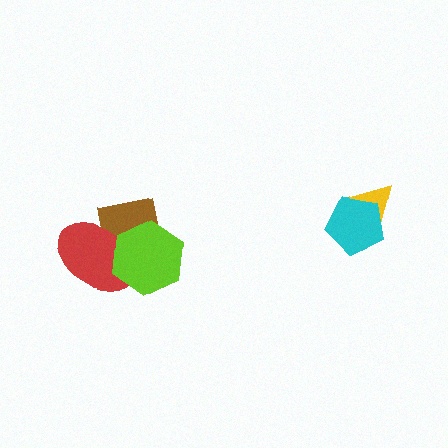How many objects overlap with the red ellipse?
2 objects overlap with the red ellipse.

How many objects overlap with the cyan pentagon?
1 object overlaps with the cyan pentagon.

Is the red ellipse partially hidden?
Yes, it is partially covered by another shape.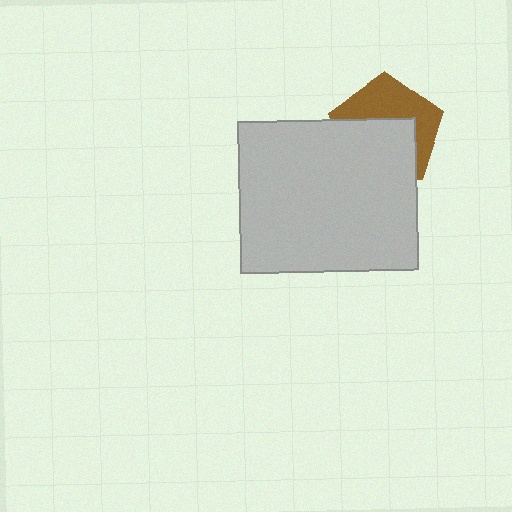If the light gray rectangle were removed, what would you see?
You would see the complete brown pentagon.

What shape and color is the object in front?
The object in front is a light gray rectangle.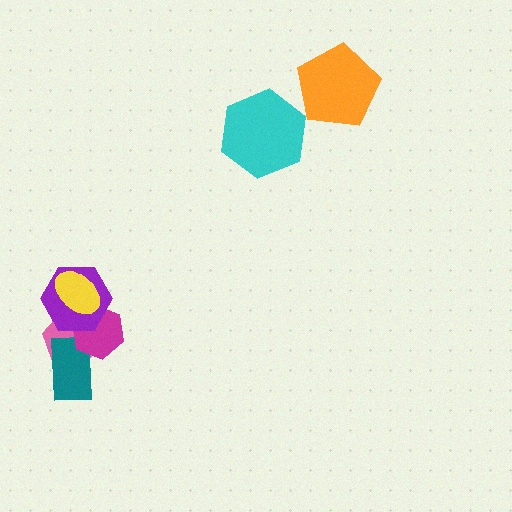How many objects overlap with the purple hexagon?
3 objects overlap with the purple hexagon.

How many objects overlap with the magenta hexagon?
4 objects overlap with the magenta hexagon.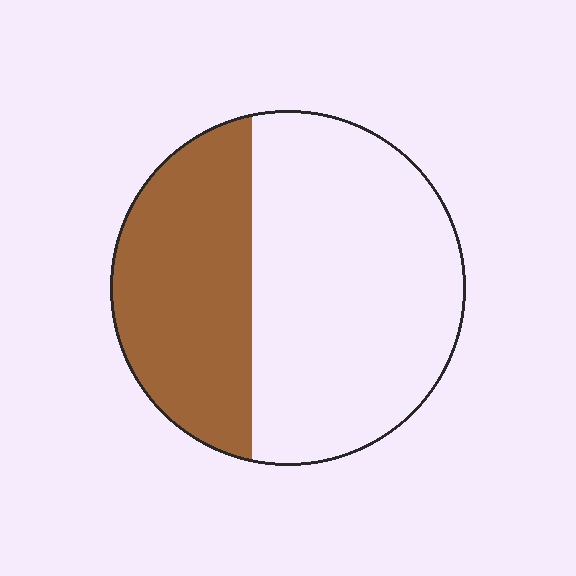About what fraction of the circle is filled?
About three eighths (3/8).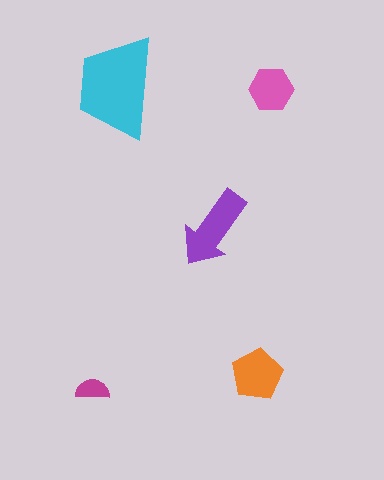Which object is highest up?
The cyan trapezoid is topmost.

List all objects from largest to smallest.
The cyan trapezoid, the purple arrow, the orange pentagon, the pink hexagon, the magenta semicircle.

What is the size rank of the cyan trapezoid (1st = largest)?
1st.